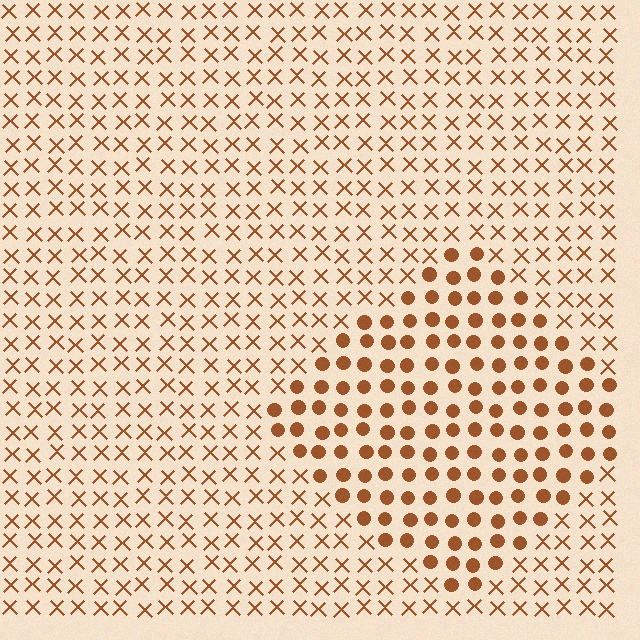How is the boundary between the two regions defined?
The boundary is defined by a change in element shape: circles inside vs. X marks outside. All elements share the same color and spacing.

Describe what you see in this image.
The image is filled with small brown elements arranged in a uniform grid. A diamond-shaped region contains circles, while the surrounding area contains X marks. The boundary is defined purely by the change in element shape.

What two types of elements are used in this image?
The image uses circles inside the diamond region and X marks outside it.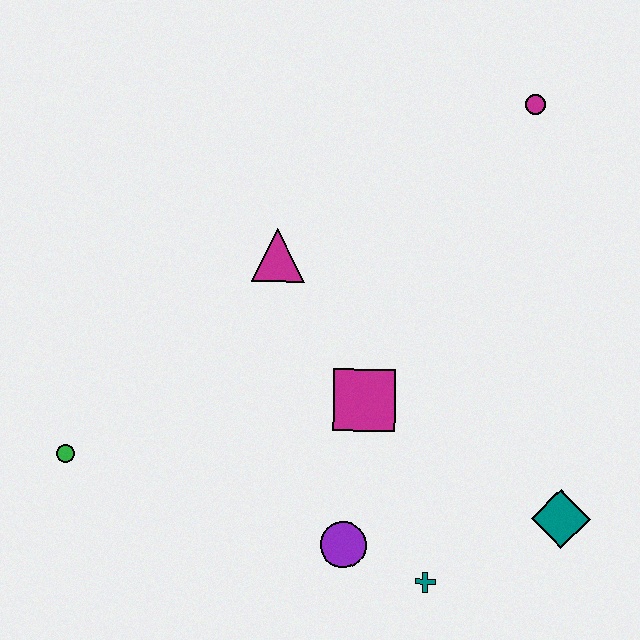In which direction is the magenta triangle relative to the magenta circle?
The magenta triangle is to the left of the magenta circle.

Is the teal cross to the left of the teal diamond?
Yes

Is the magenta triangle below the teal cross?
No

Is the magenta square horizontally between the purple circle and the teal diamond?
Yes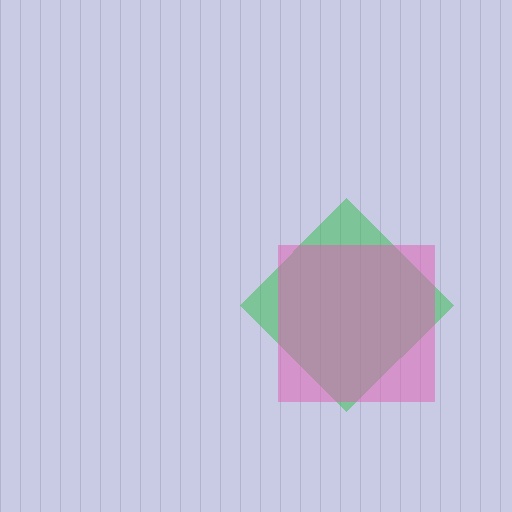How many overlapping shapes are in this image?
There are 2 overlapping shapes in the image.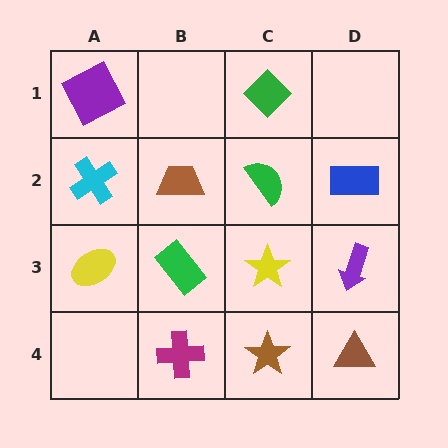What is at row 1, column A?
A purple square.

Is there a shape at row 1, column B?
No, that cell is empty.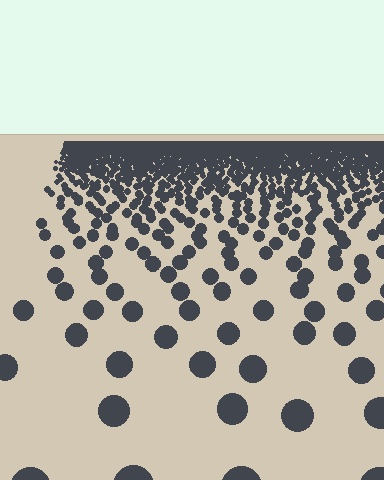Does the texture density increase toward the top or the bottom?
Density increases toward the top.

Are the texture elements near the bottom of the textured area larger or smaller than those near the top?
Larger. Near the bottom, elements are closer to the viewer and appear at a bigger on-screen size.